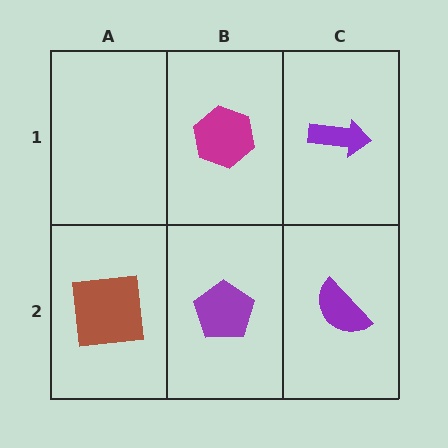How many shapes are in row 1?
2 shapes.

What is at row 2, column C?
A purple semicircle.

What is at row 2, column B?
A purple pentagon.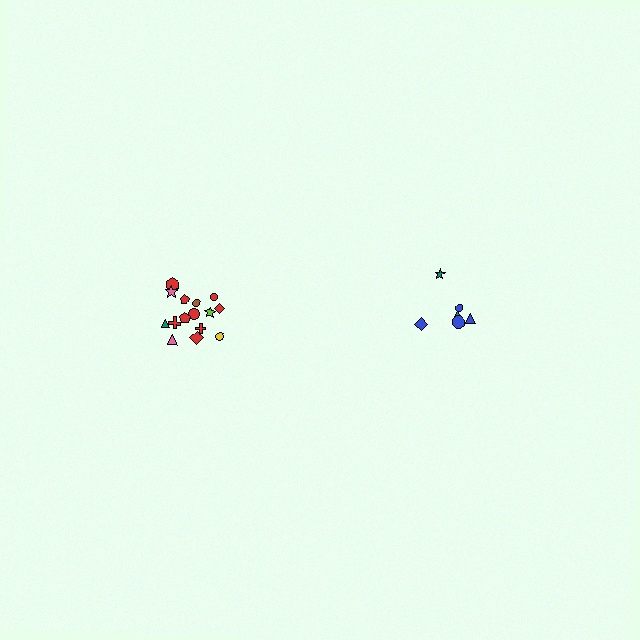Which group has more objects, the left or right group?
The left group.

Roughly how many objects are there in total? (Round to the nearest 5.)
Roughly 20 objects in total.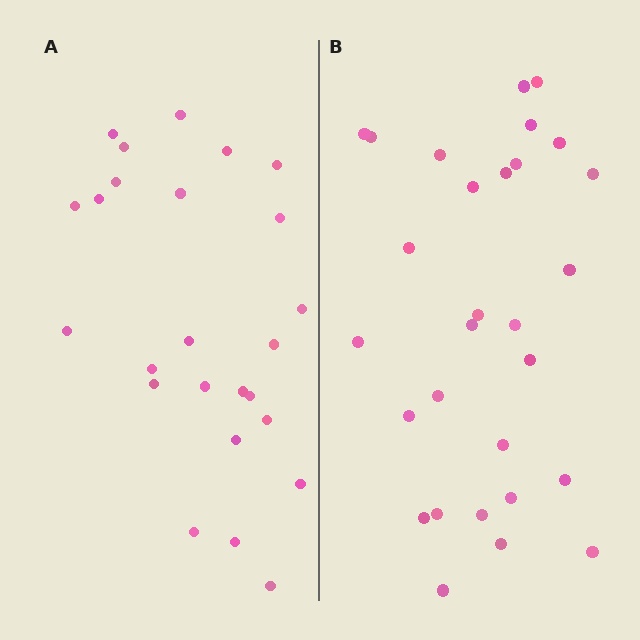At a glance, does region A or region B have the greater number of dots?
Region B (the right region) has more dots.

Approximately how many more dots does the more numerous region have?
Region B has about 4 more dots than region A.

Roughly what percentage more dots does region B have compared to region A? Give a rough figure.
About 15% more.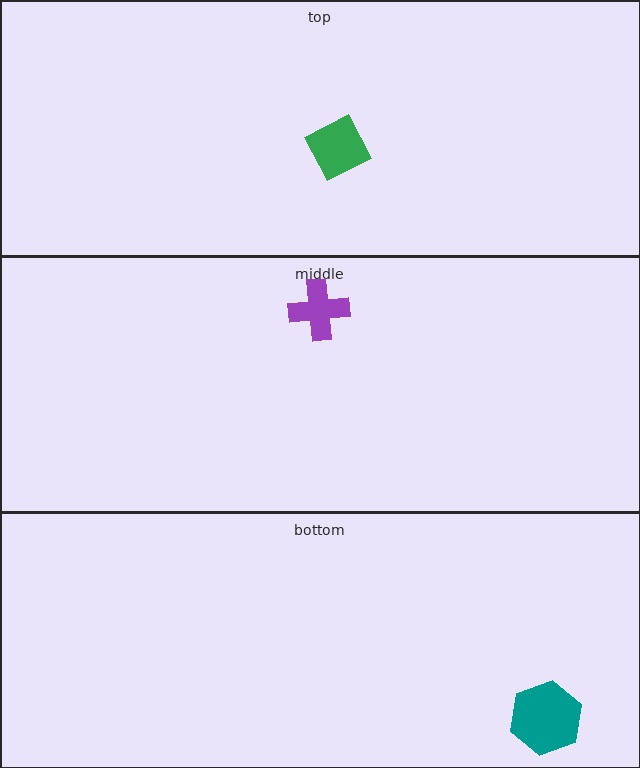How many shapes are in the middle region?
1.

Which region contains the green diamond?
The top region.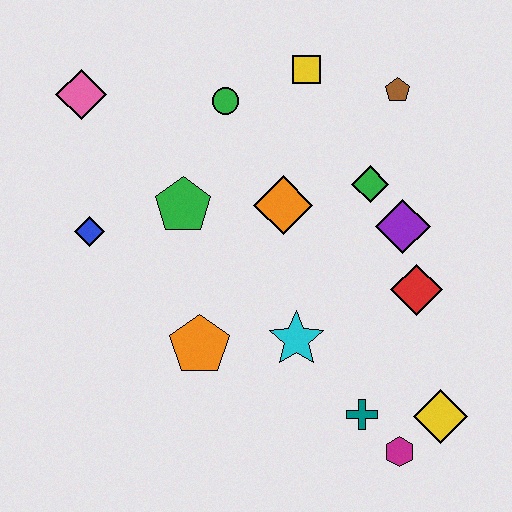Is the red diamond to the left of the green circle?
No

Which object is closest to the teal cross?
The magenta hexagon is closest to the teal cross.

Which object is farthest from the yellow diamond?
The pink diamond is farthest from the yellow diamond.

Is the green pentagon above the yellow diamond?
Yes